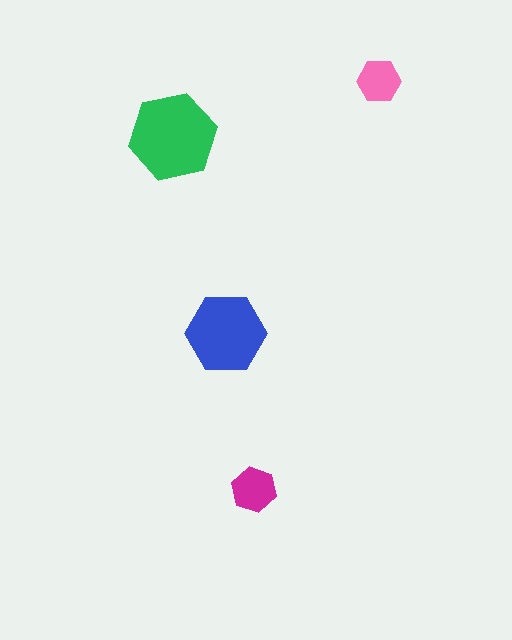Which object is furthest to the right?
The pink hexagon is rightmost.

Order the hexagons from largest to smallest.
the green one, the blue one, the magenta one, the pink one.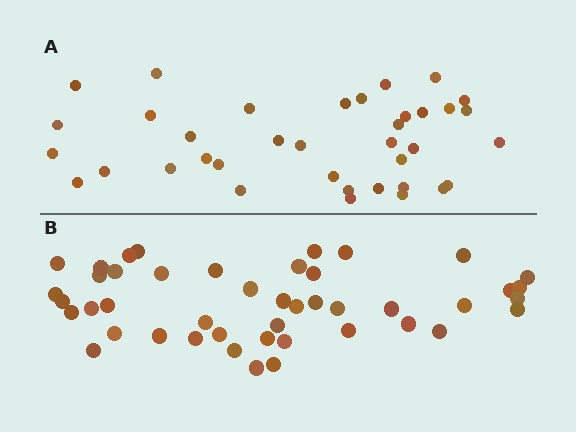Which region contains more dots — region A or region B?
Region B (the bottom region) has more dots.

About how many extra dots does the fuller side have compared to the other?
Region B has roughly 8 or so more dots than region A.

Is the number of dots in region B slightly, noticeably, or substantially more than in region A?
Region B has only slightly more — the two regions are fairly close. The ratio is roughly 1.2 to 1.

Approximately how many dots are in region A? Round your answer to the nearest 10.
About 40 dots. (The exact count is 37, which rounds to 40.)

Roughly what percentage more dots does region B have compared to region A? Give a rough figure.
About 20% more.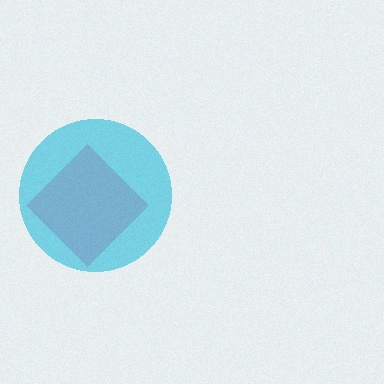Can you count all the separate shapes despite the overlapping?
Yes, there are 2 separate shapes.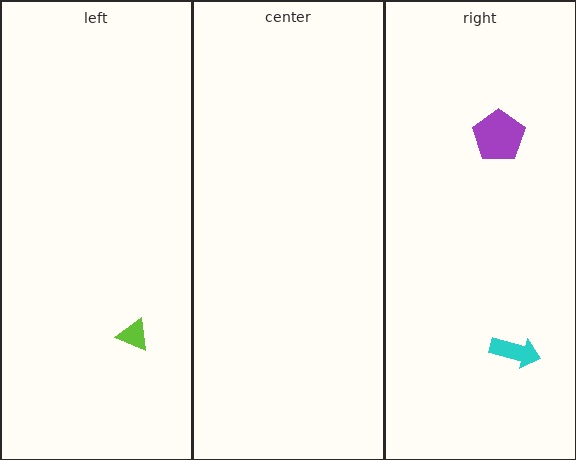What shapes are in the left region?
The lime triangle.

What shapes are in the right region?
The purple pentagon, the cyan arrow.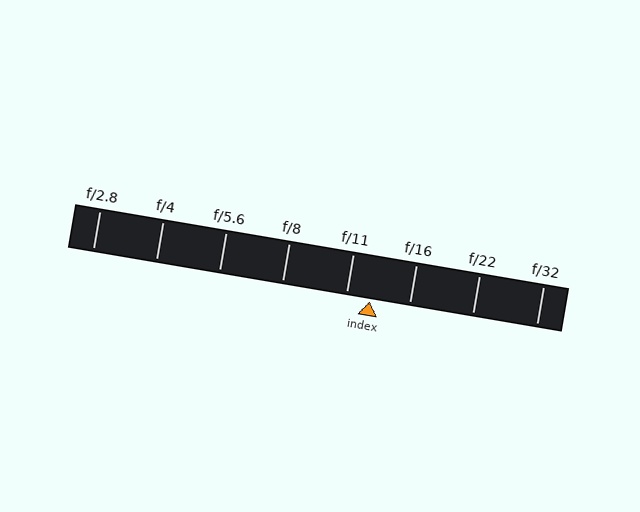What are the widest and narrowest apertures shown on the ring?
The widest aperture shown is f/2.8 and the narrowest is f/32.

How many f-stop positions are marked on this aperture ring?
There are 8 f-stop positions marked.